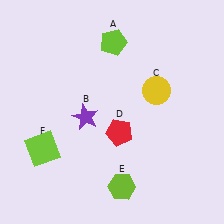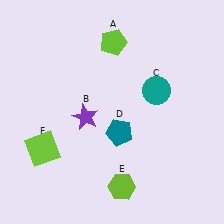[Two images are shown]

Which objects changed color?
C changed from yellow to teal. D changed from red to teal.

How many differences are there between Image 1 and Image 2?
There are 2 differences between the two images.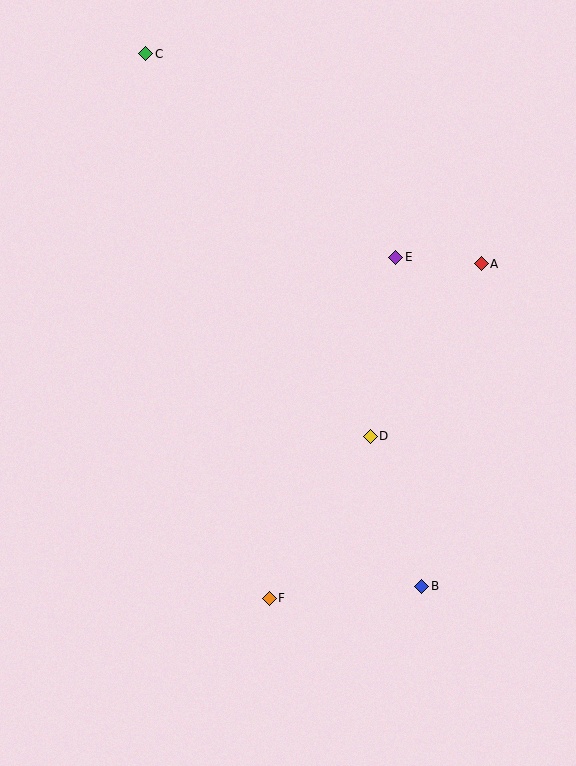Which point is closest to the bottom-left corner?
Point F is closest to the bottom-left corner.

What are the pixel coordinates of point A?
Point A is at (481, 264).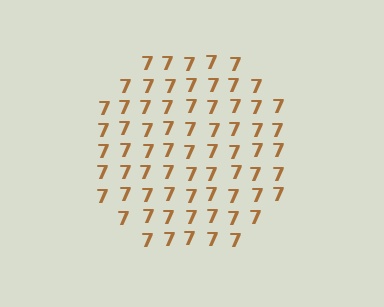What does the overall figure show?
The overall figure shows a circle.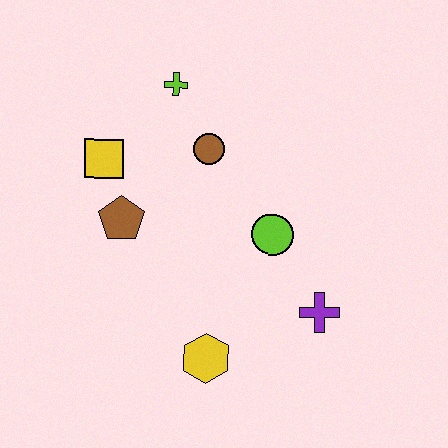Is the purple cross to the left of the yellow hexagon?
No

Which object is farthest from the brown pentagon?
The purple cross is farthest from the brown pentagon.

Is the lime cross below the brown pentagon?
No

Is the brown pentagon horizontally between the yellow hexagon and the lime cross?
No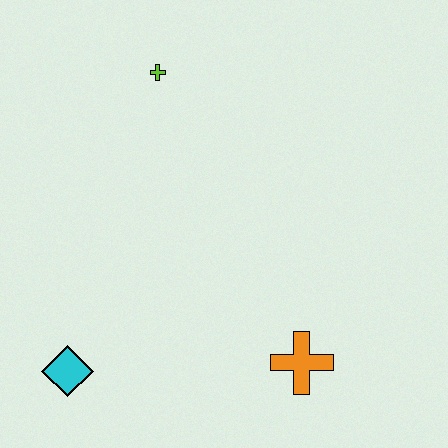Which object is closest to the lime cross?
The cyan diamond is closest to the lime cross.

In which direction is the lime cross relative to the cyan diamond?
The lime cross is above the cyan diamond.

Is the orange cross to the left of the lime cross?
No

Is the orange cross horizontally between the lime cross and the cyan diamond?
No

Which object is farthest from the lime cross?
The orange cross is farthest from the lime cross.